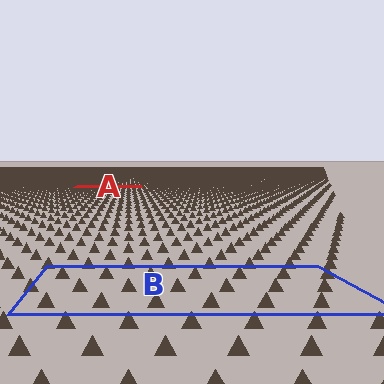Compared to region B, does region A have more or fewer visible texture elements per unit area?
Region A has more texture elements per unit area — they are packed more densely because it is farther away.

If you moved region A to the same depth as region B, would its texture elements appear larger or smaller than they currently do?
They would appear larger. At a closer depth, the same texture elements are projected at a bigger on-screen size.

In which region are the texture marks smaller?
The texture marks are smaller in region A, because it is farther away.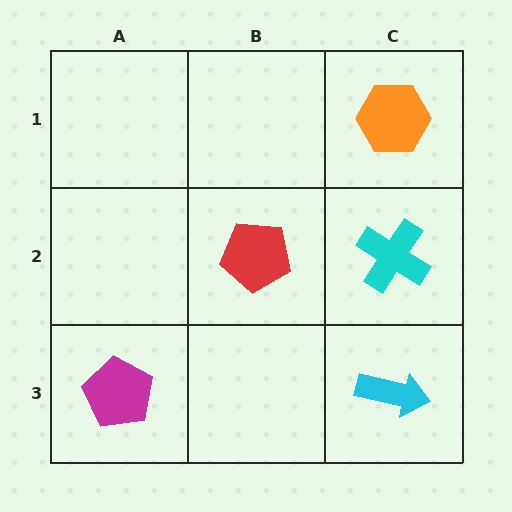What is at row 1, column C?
An orange hexagon.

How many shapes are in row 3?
2 shapes.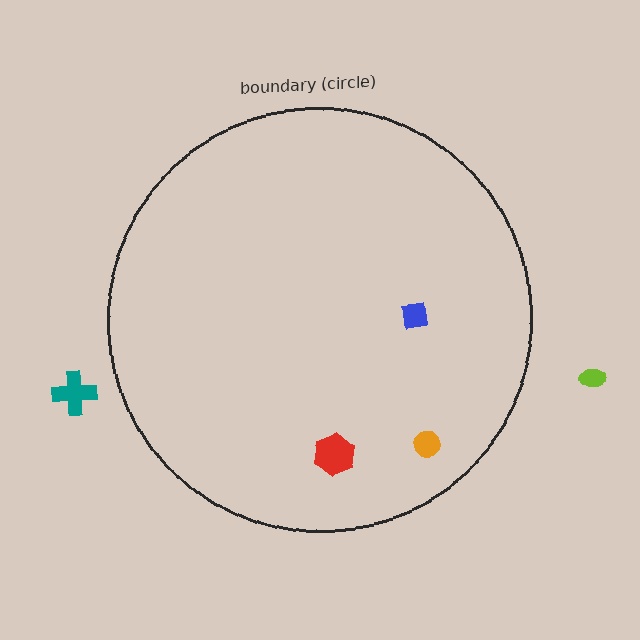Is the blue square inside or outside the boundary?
Inside.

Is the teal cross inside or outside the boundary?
Outside.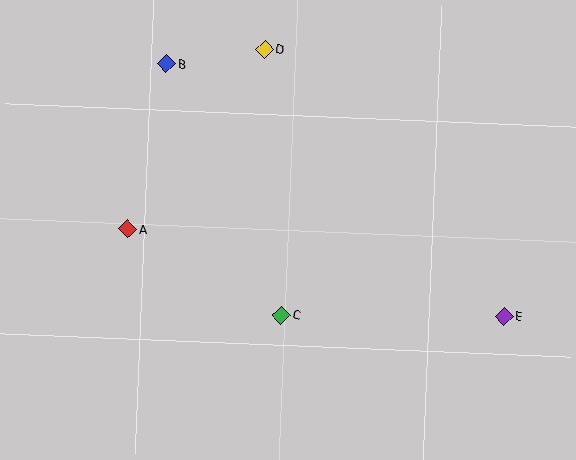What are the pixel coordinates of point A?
Point A is at (127, 229).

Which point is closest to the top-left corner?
Point B is closest to the top-left corner.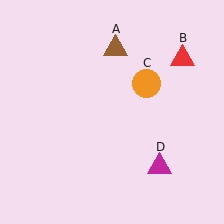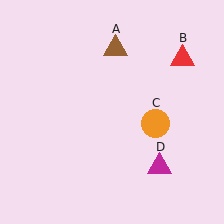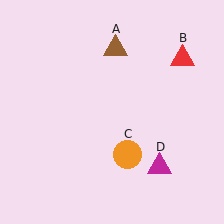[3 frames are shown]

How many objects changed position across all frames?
1 object changed position: orange circle (object C).